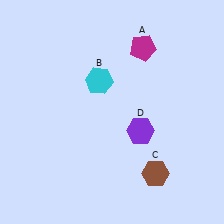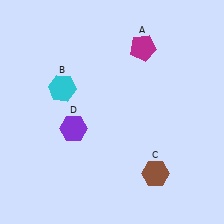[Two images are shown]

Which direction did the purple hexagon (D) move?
The purple hexagon (D) moved left.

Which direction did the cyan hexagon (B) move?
The cyan hexagon (B) moved left.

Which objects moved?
The objects that moved are: the cyan hexagon (B), the purple hexagon (D).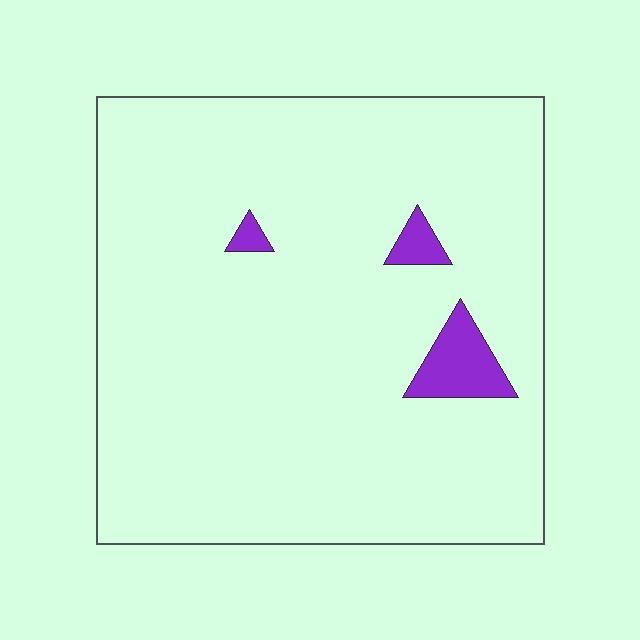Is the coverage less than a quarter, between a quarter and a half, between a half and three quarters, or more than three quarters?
Less than a quarter.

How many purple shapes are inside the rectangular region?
3.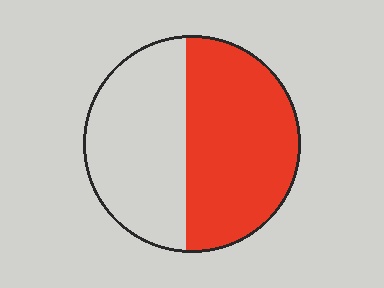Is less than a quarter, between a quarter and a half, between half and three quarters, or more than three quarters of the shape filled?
Between half and three quarters.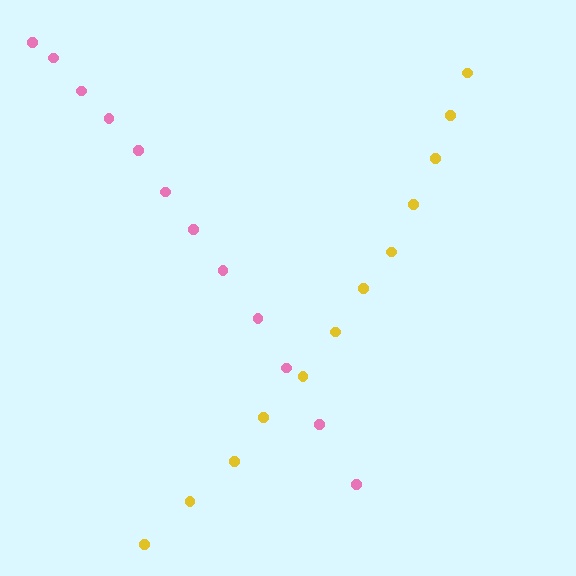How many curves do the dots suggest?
There are 2 distinct paths.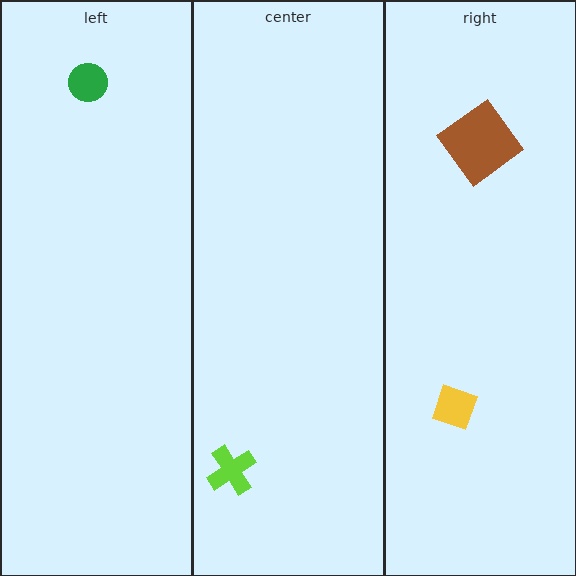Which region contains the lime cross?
The center region.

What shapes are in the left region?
The green circle.